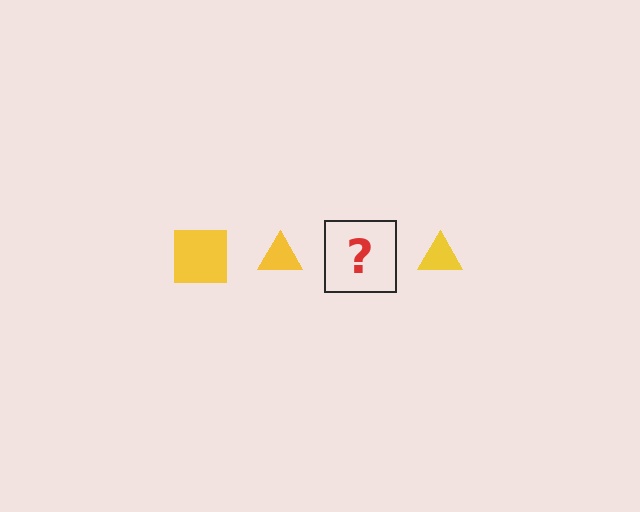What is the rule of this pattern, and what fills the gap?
The rule is that the pattern cycles through square, triangle shapes in yellow. The gap should be filled with a yellow square.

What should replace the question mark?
The question mark should be replaced with a yellow square.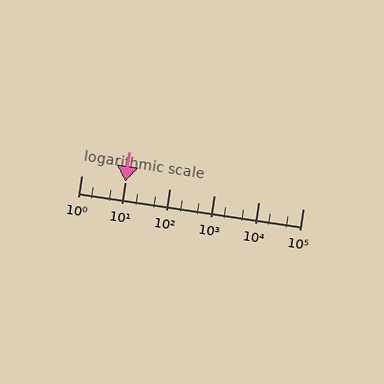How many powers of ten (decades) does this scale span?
The scale spans 5 decades, from 1 to 100000.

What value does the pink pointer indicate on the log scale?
The pointer indicates approximately 10.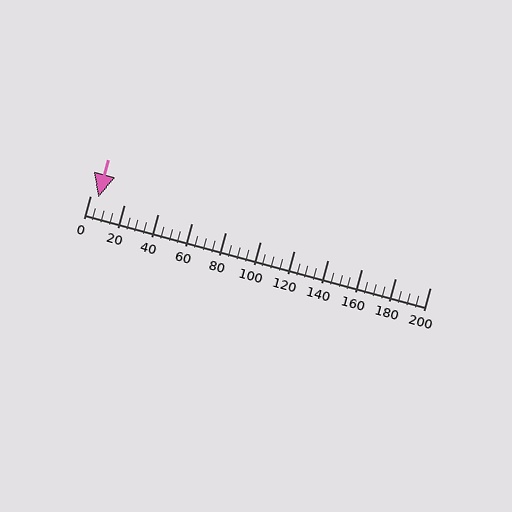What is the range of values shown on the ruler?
The ruler shows values from 0 to 200.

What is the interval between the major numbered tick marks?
The major tick marks are spaced 20 units apart.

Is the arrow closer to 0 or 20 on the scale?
The arrow is closer to 0.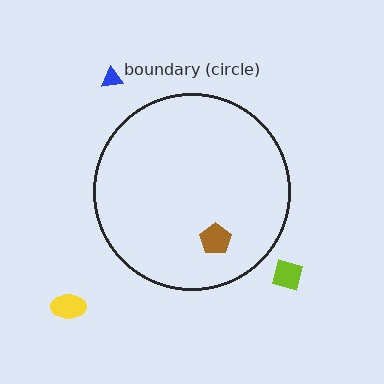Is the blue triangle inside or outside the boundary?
Outside.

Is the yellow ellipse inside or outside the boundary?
Outside.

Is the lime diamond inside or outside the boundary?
Outside.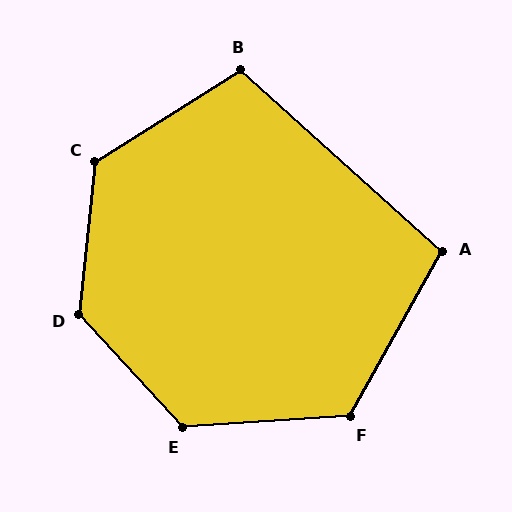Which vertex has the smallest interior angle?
A, at approximately 103 degrees.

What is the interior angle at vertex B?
Approximately 106 degrees (obtuse).